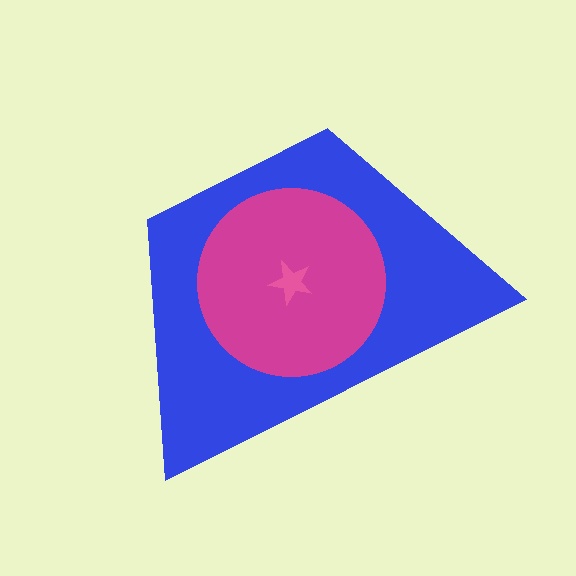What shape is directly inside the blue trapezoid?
The magenta circle.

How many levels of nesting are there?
3.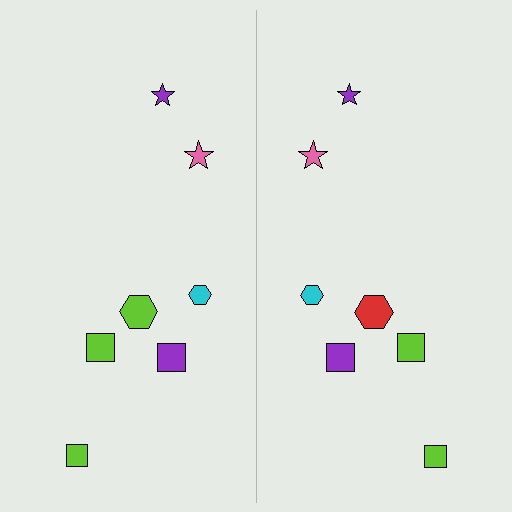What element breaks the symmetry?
The red hexagon on the right side breaks the symmetry — its mirror counterpart is lime.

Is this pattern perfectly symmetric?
No, the pattern is not perfectly symmetric. The red hexagon on the right side breaks the symmetry — its mirror counterpart is lime.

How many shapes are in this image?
There are 14 shapes in this image.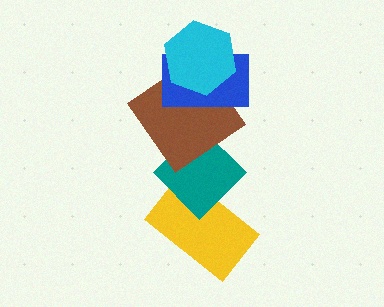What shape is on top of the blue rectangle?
The cyan hexagon is on top of the blue rectangle.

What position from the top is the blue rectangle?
The blue rectangle is 2nd from the top.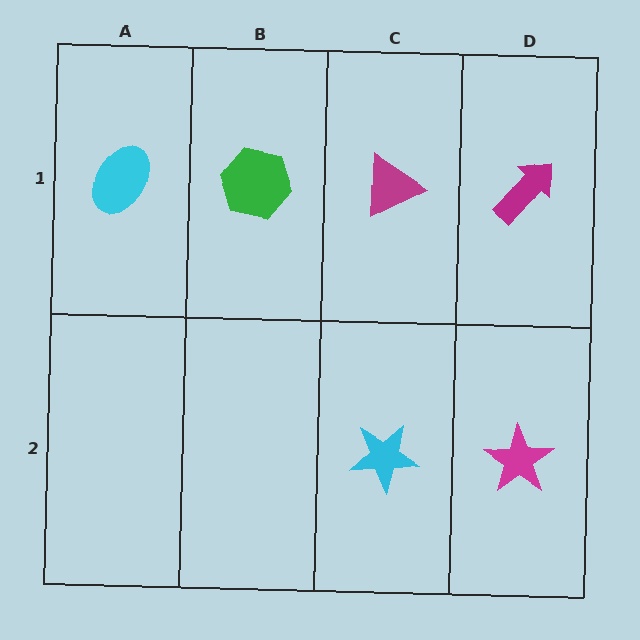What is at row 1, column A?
A cyan ellipse.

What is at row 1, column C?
A magenta triangle.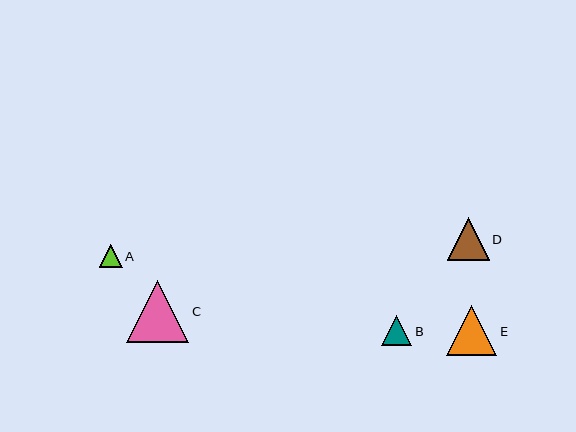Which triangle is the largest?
Triangle C is the largest with a size of approximately 62 pixels.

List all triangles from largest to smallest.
From largest to smallest: C, E, D, B, A.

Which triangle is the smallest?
Triangle A is the smallest with a size of approximately 23 pixels.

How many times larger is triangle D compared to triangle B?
Triangle D is approximately 1.4 times the size of triangle B.